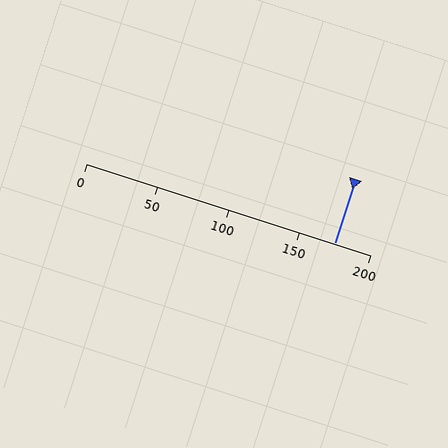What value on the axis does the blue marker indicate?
The marker indicates approximately 175.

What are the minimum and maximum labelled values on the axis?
The axis runs from 0 to 200.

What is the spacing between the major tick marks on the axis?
The major ticks are spaced 50 apart.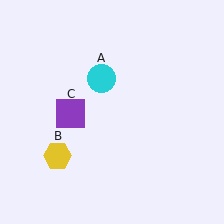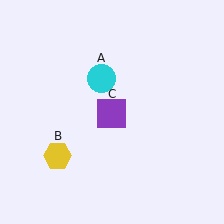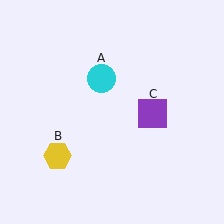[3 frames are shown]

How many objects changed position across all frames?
1 object changed position: purple square (object C).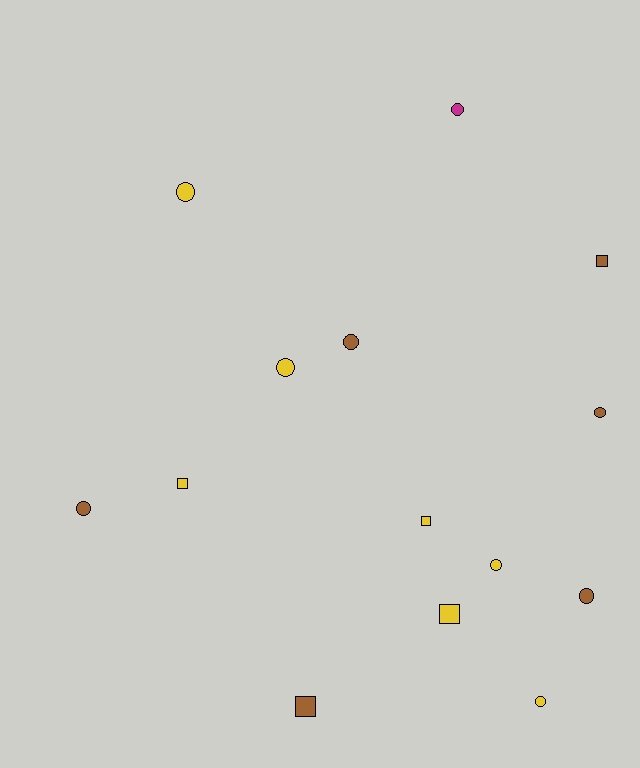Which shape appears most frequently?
Circle, with 9 objects.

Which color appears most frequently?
Yellow, with 7 objects.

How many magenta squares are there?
There are no magenta squares.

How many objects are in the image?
There are 14 objects.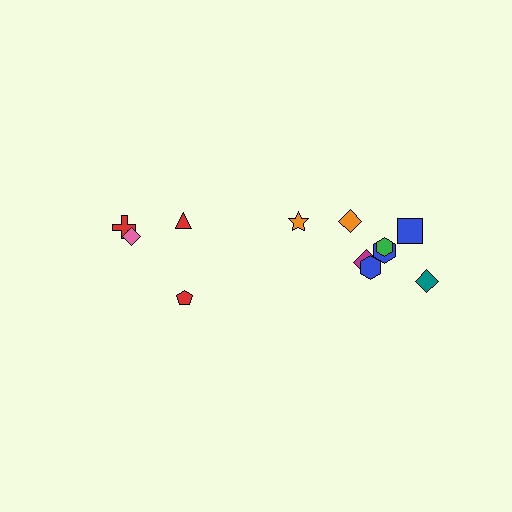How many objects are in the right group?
There are 8 objects.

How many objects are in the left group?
There are 4 objects.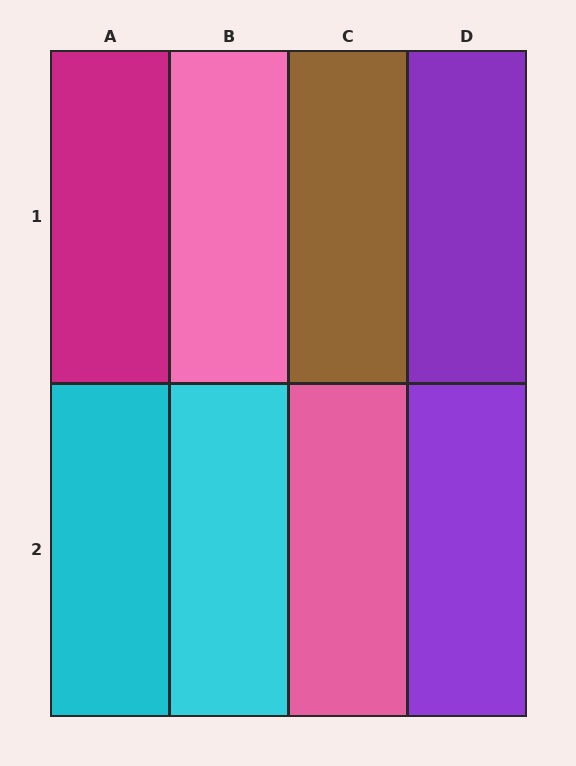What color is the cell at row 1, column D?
Purple.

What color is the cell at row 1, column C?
Brown.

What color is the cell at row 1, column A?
Magenta.